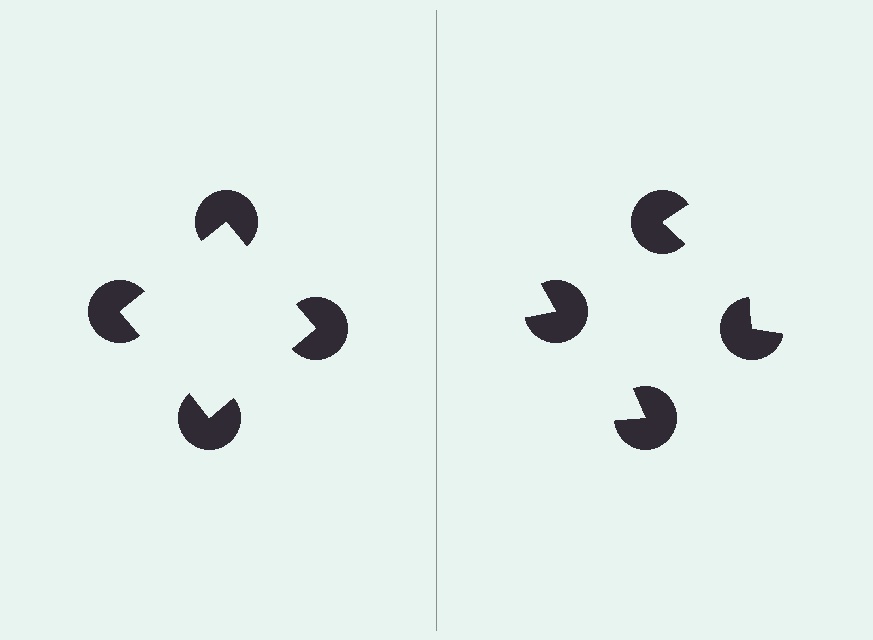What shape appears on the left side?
An illusory square.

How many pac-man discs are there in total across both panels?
8 — 4 on each side.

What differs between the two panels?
The pac-man discs are positioned identically on both sides; only the wedge orientations differ. On the left they align to a square; on the right they are misaligned.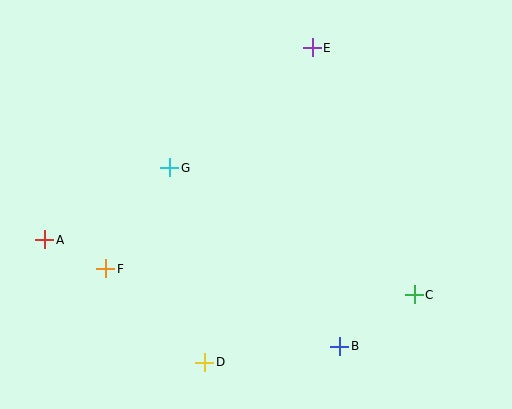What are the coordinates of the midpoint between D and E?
The midpoint between D and E is at (258, 205).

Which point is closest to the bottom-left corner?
Point A is closest to the bottom-left corner.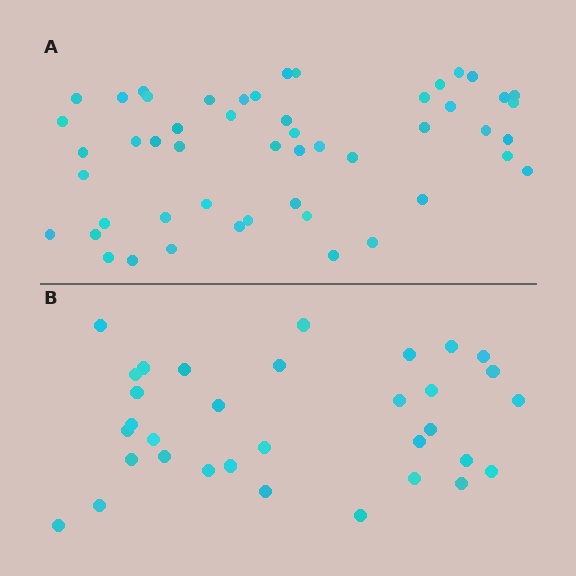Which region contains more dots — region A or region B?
Region A (the top region) has more dots.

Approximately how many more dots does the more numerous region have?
Region A has approximately 20 more dots than region B.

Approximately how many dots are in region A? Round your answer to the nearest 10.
About 50 dots. (The exact count is 51, which rounds to 50.)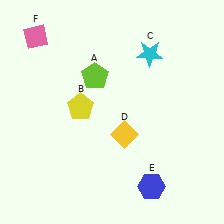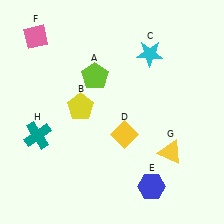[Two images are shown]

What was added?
A yellow triangle (G), a teal cross (H) were added in Image 2.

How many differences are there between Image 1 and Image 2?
There are 2 differences between the two images.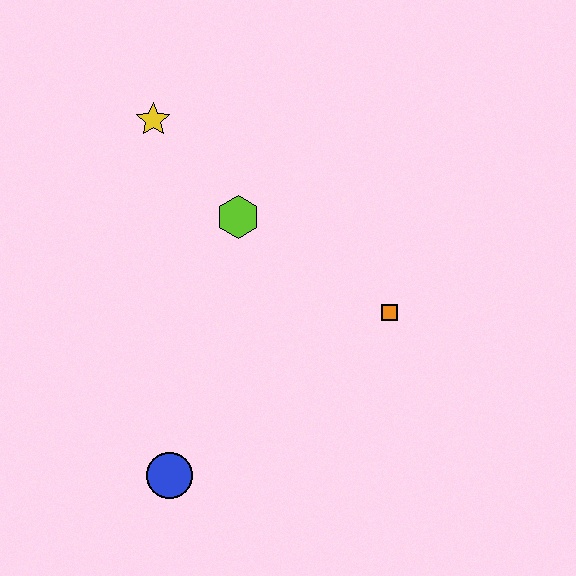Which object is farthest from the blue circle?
The yellow star is farthest from the blue circle.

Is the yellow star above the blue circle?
Yes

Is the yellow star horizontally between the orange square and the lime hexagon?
No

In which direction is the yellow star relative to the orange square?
The yellow star is to the left of the orange square.